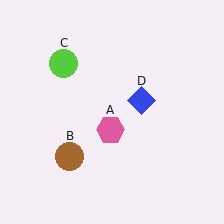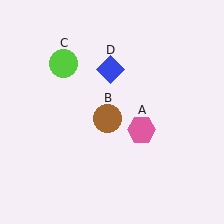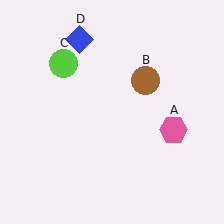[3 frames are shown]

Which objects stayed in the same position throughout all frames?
Lime circle (object C) remained stationary.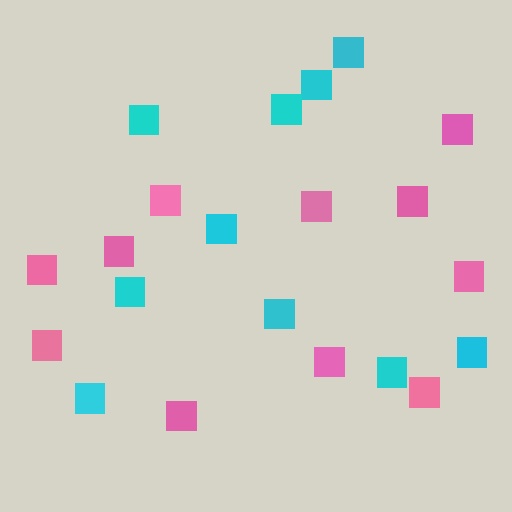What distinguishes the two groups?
There are 2 groups: one group of pink squares (11) and one group of cyan squares (10).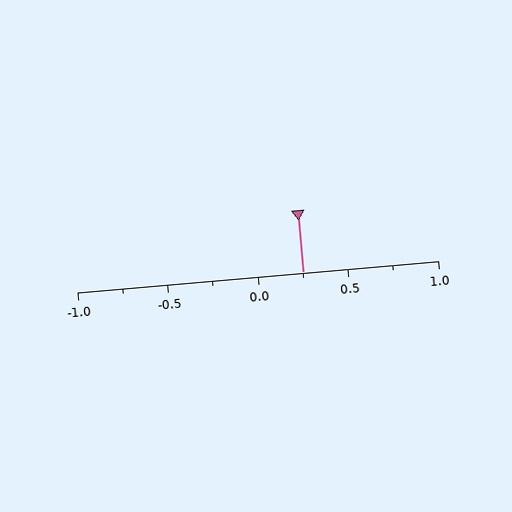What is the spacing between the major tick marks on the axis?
The major ticks are spaced 0.5 apart.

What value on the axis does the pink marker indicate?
The marker indicates approximately 0.25.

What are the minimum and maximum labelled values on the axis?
The axis runs from -1.0 to 1.0.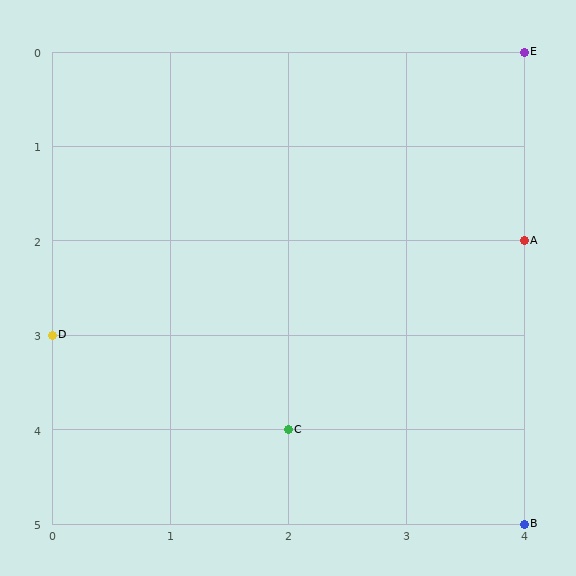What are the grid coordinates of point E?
Point E is at grid coordinates (4, 0).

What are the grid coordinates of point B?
Point B is at grid coordinates (4, 5).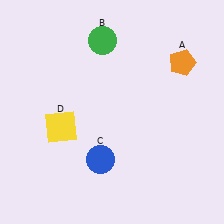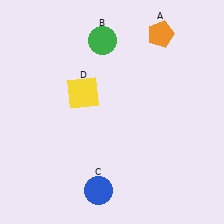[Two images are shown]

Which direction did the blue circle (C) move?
The blue circle (C) moved down.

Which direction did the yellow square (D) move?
The yellow square (D) moved up.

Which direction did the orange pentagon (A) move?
The orange pentagon (A) moved up.